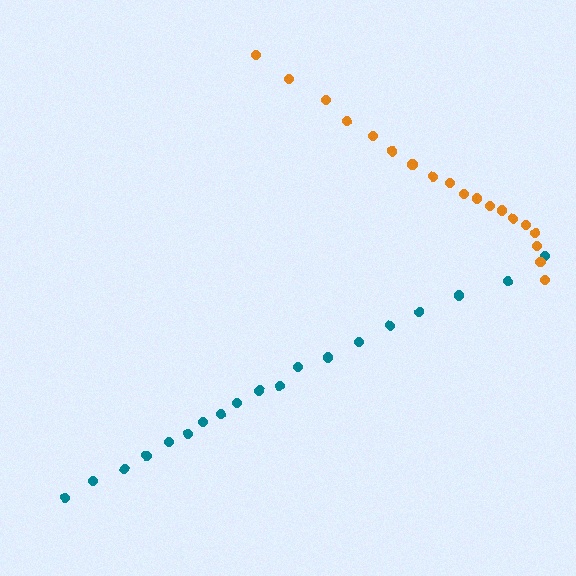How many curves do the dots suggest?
There are 2 distinct paths.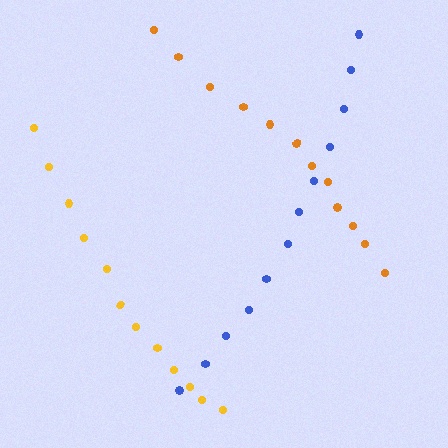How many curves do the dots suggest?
There are 3 distinct paths.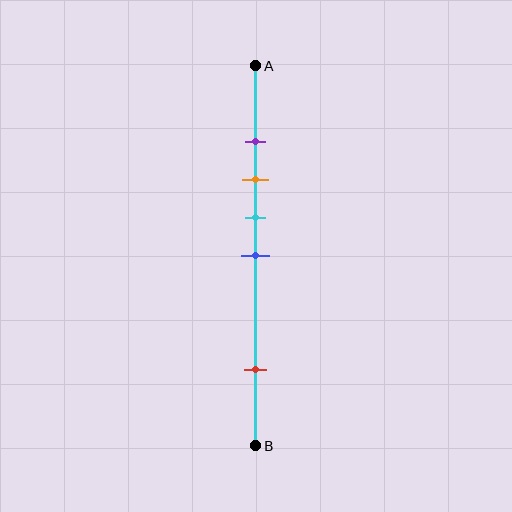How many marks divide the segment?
There are 5 marks dividing the segment.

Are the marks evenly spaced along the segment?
No, the marks are not evenly spaced.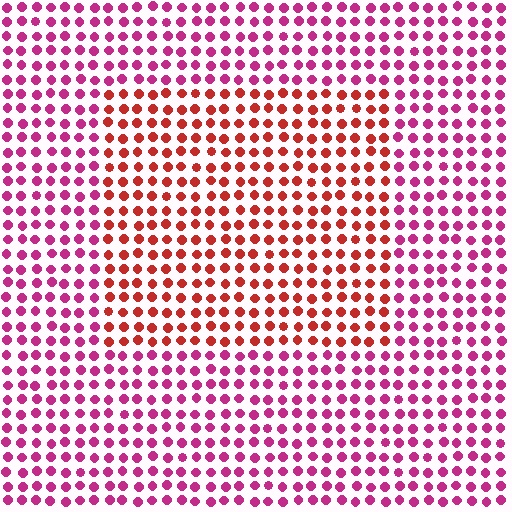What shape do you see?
I see a rectangle.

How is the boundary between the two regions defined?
The boundary is defined purely by a slight shift in hue (about 38 degrees). Spacing, size, and orientation are identical on both sides.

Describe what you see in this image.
The image is filled with small magenta elements in a uniform arrangement. A rectangle-shaped region is visible where the elements are tinted to a slightly different hue, forming a subtle color boundary.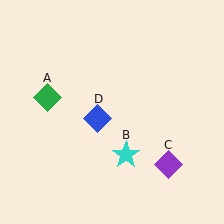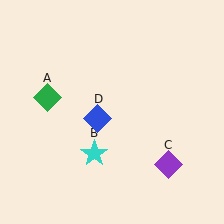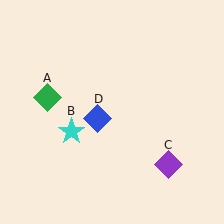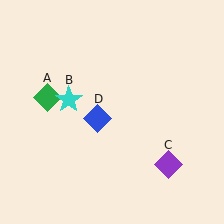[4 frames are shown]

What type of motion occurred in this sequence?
The cyan star (object B) rotated clockwise around the center of the scene.